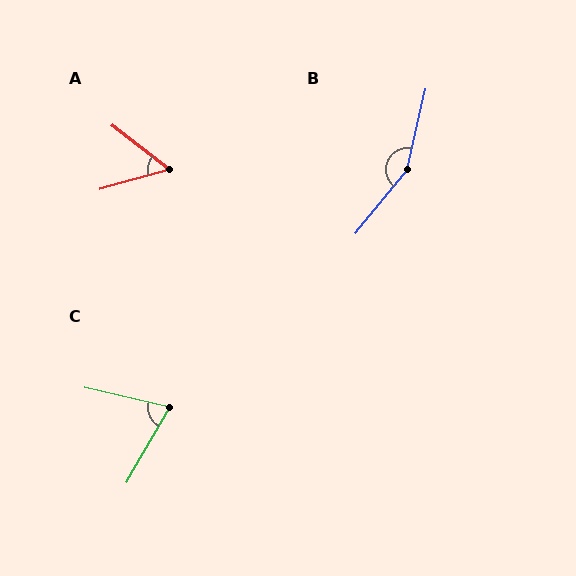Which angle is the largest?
B, at approximately 154 degrees.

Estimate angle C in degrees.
Approximately 73 degrees.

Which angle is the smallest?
A, at approximately 53 degrees.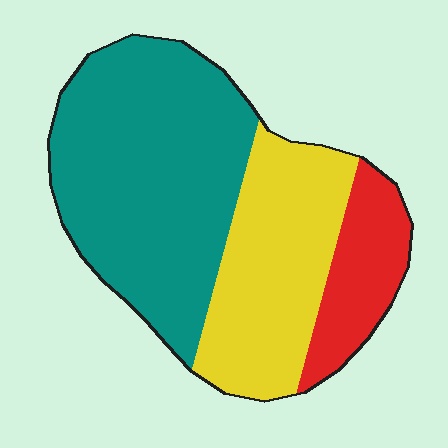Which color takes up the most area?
Teal, at roughly 55%.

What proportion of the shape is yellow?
Yellow covers 32% of the shape.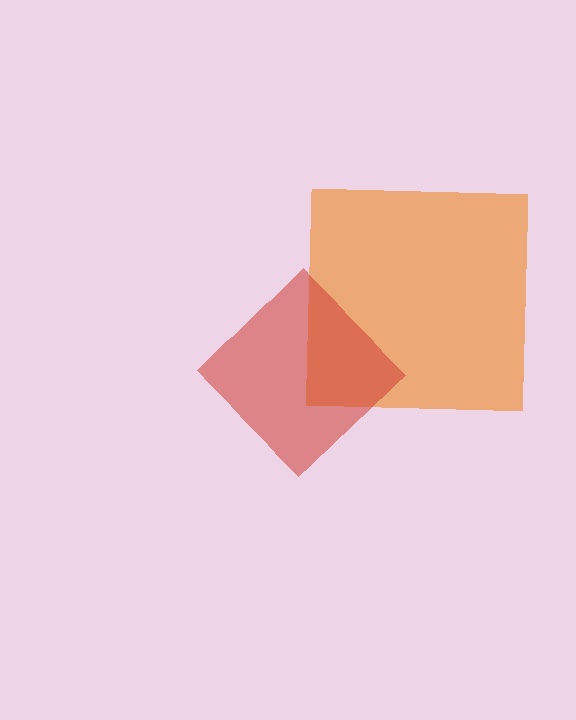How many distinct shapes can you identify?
There are 2 distinct shapes: an orange square, a red diamond.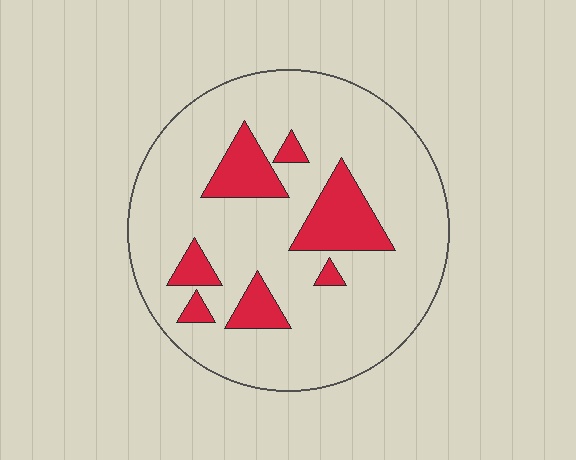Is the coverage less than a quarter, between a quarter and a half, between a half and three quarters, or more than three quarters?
Less than a quarter.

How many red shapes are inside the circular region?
7.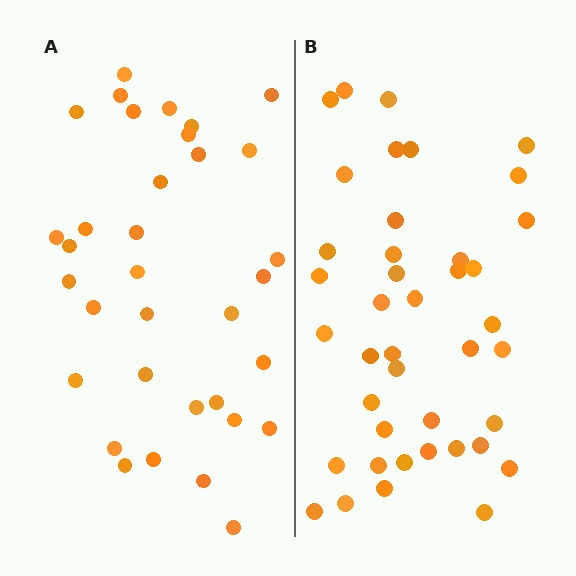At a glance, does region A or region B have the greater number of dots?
Region B (the right region) has more dots.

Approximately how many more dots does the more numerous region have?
Region B has roughly 8 or so more dots than region A.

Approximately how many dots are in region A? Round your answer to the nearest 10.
About 30 dots. (The exact count is 34, which rounds to 30.)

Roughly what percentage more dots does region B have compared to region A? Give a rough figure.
About 20% more.